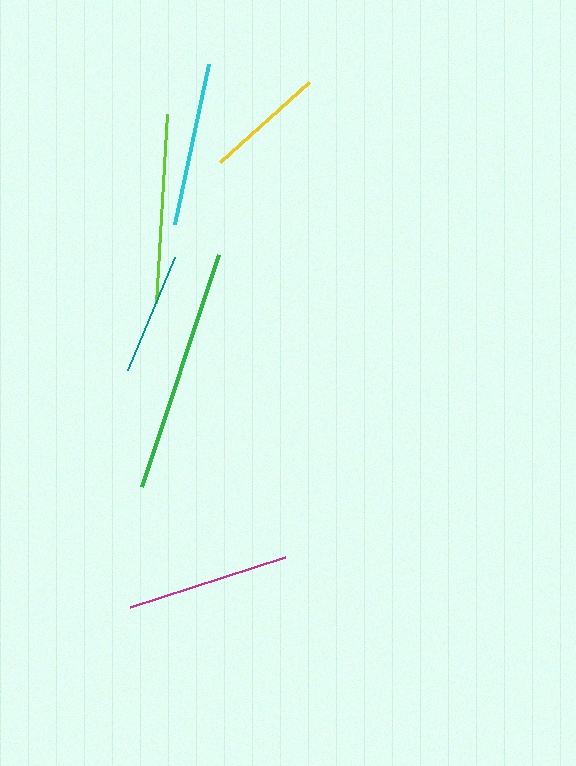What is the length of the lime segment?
The lime segment is approximately 190 pixels long.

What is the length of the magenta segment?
The magenta segment is approximately 163 pixels long.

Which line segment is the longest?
The green line is the longest at approximately 244 pixels.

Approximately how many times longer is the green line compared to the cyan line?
The green line is approximately 1.5 times the length of the cyan line.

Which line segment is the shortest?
The yellow line is the shortest at approximately 119 pixels.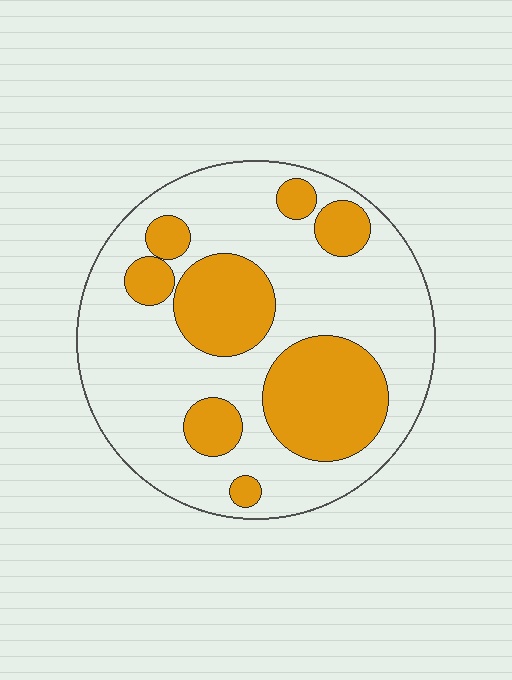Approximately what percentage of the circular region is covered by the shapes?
Approximately 30%.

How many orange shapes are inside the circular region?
8.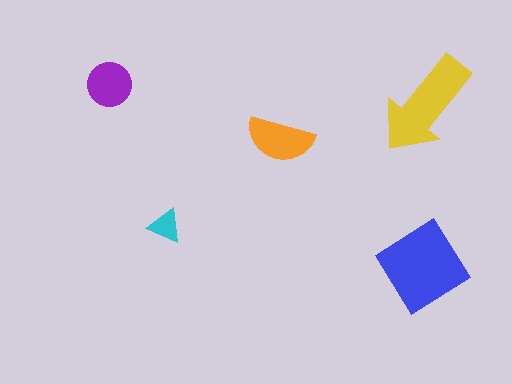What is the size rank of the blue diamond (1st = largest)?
1st.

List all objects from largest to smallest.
The blue diamond, the yellow arrow, the orange semicircle, the purple circle, the cyan triangle.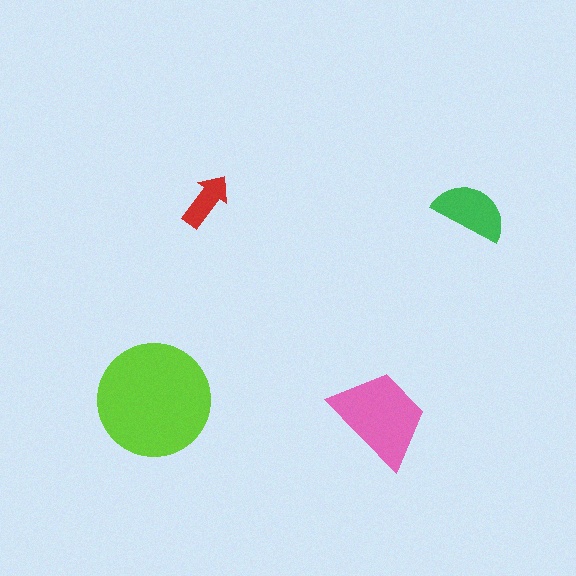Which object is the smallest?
The red arrow.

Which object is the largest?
The lime circle.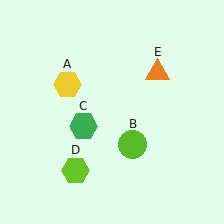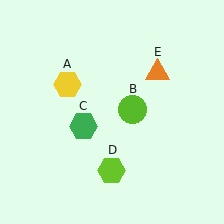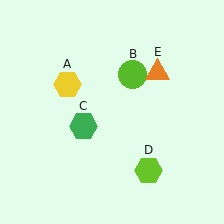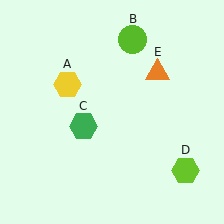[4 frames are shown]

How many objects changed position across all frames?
2 objects changed position: lime circle (object B), lime hexagon (object D).